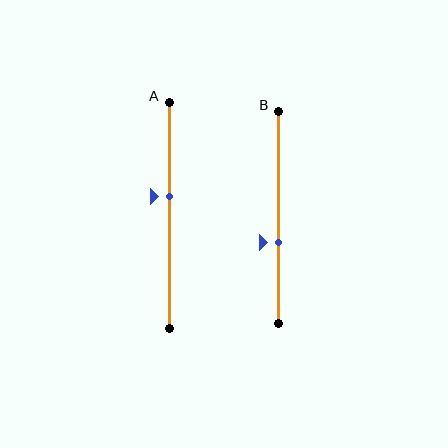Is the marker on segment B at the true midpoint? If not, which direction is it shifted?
No, the marker on segment B is shifted downward by about 12% of the segment length.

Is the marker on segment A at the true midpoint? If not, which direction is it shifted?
No, the marker on segment A is shifted upward by about 8% of the segment length.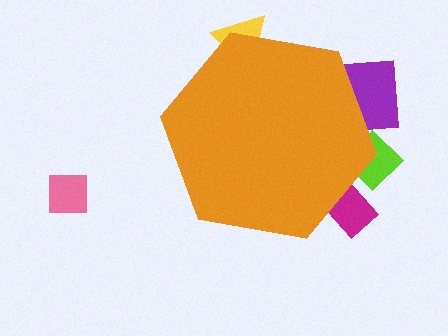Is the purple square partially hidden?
Yes, the purple square is partially hidden behind the orange hexagon.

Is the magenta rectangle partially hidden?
Yes, the magenta rectangle is partially hidden behind the orange hexagon.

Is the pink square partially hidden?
No, the pink square is fully visible.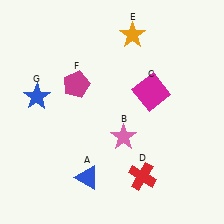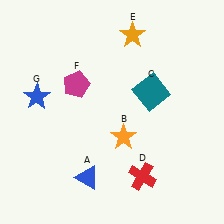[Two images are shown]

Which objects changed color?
B changed from pink to orange. C changed from magenta to teal.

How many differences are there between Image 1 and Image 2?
There are 2 differences between the two images.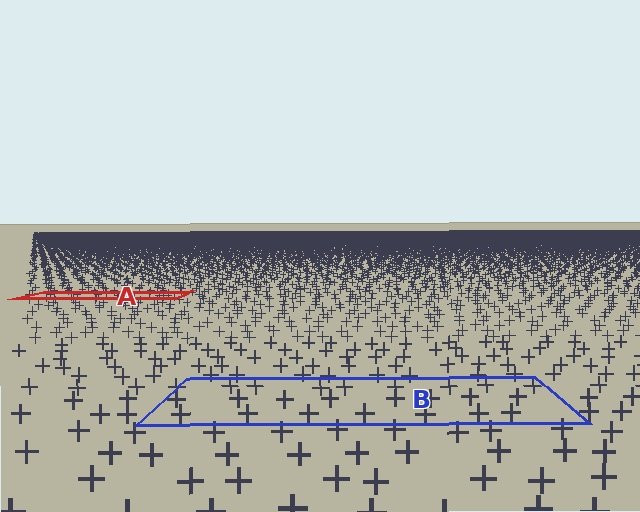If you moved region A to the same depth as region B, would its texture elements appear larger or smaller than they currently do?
They would appear larger. At a closer depth, the same texture elements are projected at a bigger on-screen size.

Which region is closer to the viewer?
Region B is closer. The texture elements there are larger and more spread out.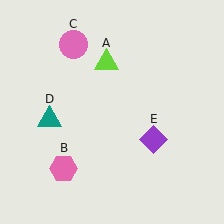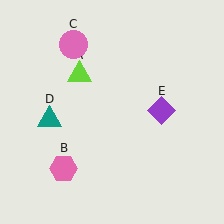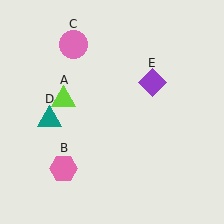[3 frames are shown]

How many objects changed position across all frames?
2 objects changed position: lime triangle (object A), purple diamond (object E).